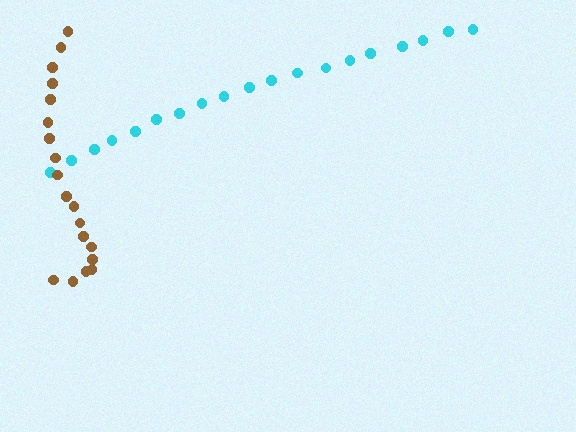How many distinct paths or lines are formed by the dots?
There are 2 distinct paths.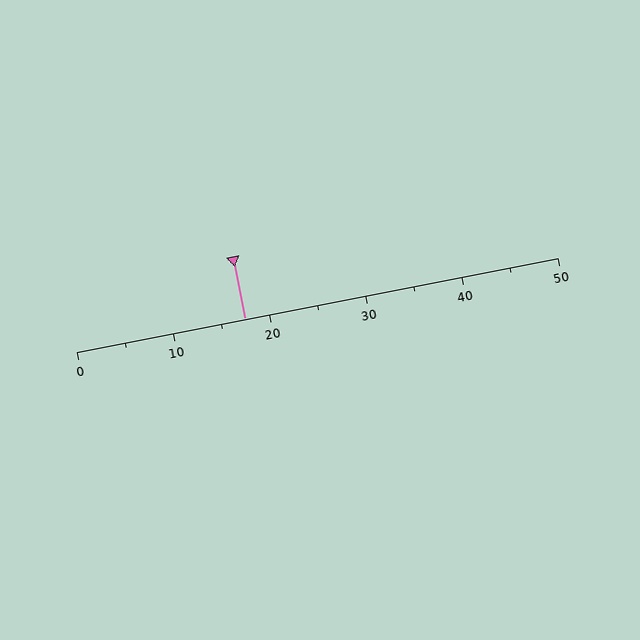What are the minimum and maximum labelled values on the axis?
The axis runs from 0 to 50.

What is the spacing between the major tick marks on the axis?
The major ticks are spaced 10 apart.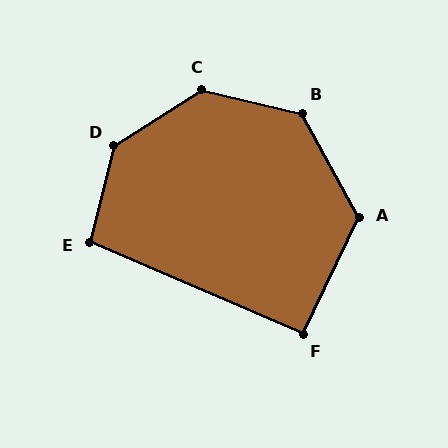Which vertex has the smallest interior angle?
F, at approximately 93 degrees.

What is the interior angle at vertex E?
Approximately 99 degrees (obtuse).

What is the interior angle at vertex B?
Approximately 132 degrees (obtuse).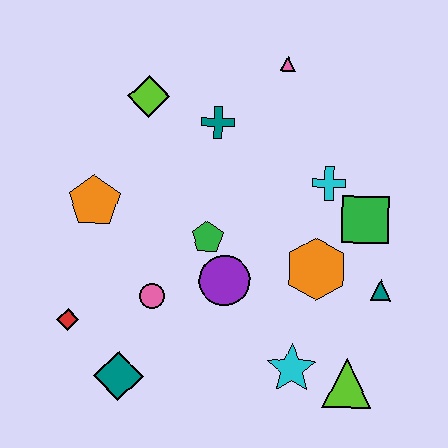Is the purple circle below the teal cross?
Yes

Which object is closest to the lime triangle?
The cyan star is closest to the lime triangle.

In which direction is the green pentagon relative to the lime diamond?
The green pentagon is below the lime diamond.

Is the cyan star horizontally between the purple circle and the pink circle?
No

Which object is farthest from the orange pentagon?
The lime triangle is farthest from the orange pentagon.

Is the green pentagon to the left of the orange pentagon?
No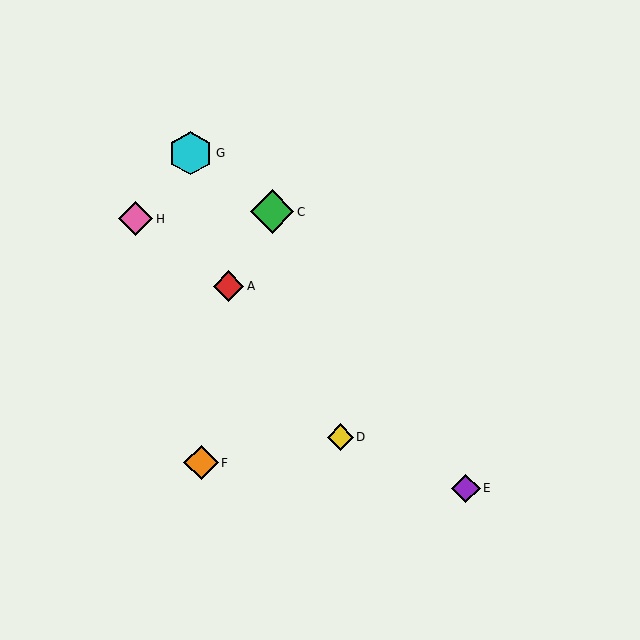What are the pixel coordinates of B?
Object B is at (182, 147).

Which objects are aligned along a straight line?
Objects B, C, G are aligned along a straight line.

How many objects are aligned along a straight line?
3 objects (B, C, G) are aligned along a straight line.